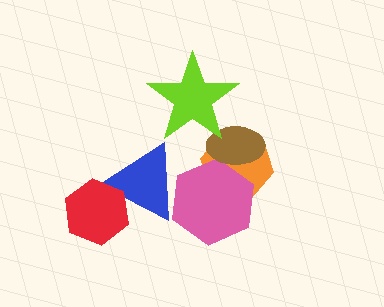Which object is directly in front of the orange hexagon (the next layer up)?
The pink hexagon is directly in front of the orange hexagon.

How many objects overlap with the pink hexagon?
3 objects overlap with the pink hexagon.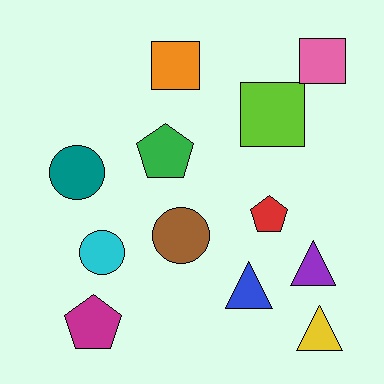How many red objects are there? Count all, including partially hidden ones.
There is 1 red object.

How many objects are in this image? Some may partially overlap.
There are 12 objects.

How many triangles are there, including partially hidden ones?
There are 3 triangles.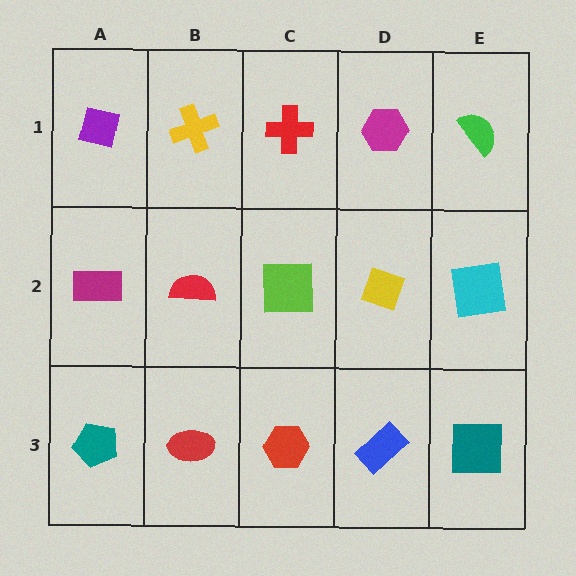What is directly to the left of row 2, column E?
A yellow diamond.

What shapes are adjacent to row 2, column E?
A green semicircle (row 1, column E), a teal square (row 3, column E), a yellow diamond (row 2, column D).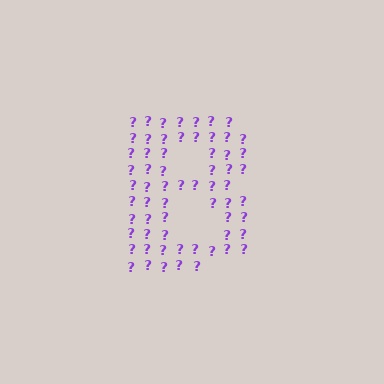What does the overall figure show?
The overall figure shows the letter B.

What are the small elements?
The small elements are question marks.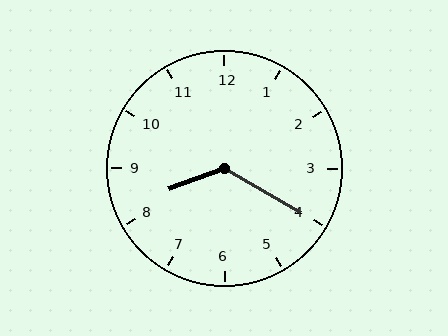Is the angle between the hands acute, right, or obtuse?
It is obtuse.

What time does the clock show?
8:20.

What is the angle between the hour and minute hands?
Approximately 130 degrees.